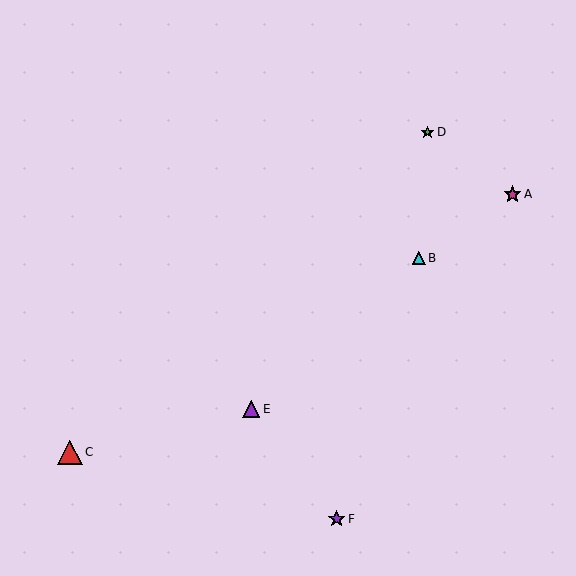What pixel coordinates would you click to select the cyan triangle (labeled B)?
Click at (419, 258) to select the cyan triangle B.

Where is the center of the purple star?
The center of the purple star is at (337, 519).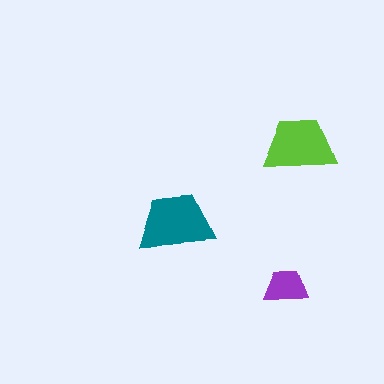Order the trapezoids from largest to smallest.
the teal one, the lime one, the purple one.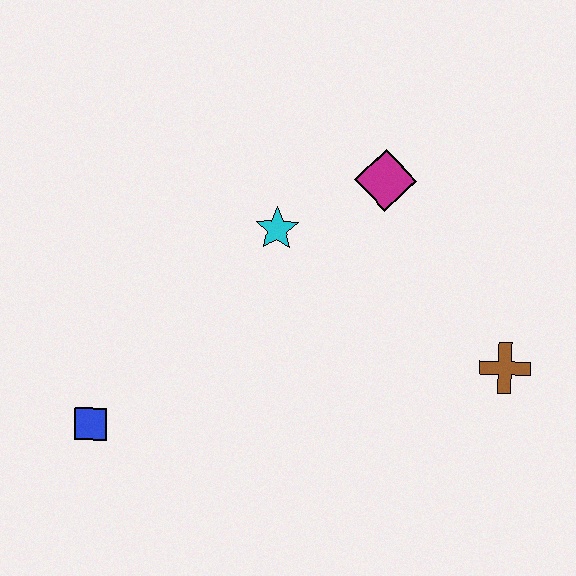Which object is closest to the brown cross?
The magenta diamond is closest to the brown cross.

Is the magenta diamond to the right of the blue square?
Yes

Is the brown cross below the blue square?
No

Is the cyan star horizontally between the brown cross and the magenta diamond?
No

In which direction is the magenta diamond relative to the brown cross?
The magenta diamond is above the brown cross.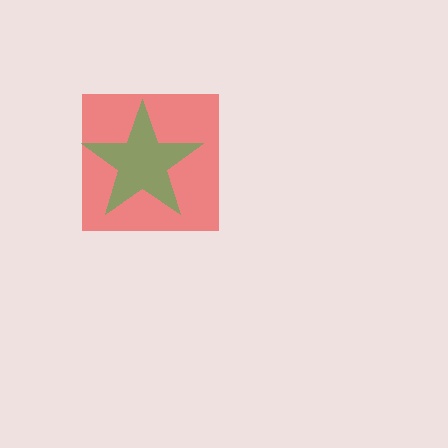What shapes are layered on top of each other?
The layered shapes are: a red square, a green star.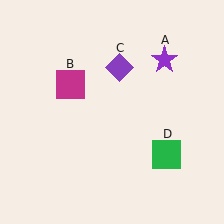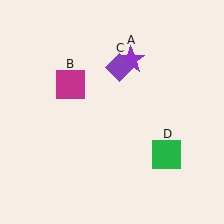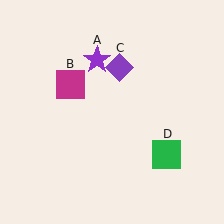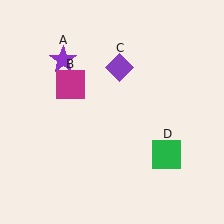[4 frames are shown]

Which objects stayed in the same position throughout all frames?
Magenta square (object B) and purple diamond (object C) and green square (object D) remained stationary.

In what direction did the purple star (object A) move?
The purple star (object A) moved left.